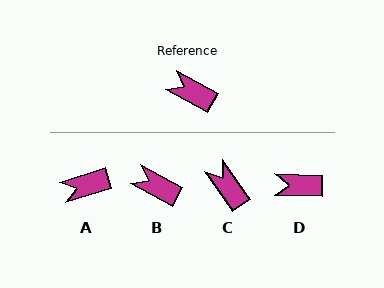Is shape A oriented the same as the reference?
No, it is off by about 46 degrees.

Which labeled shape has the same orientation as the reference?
B.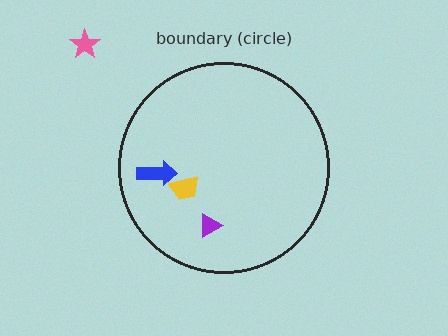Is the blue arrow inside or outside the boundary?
Inside.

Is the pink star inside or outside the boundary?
Outside.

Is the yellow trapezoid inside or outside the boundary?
Inside.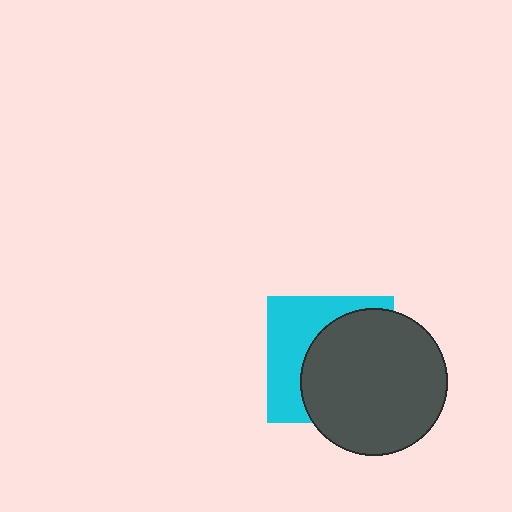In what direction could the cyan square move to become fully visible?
The cyan square could move left. That would shift it out from behind the dark gray circle entirely.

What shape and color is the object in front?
The object in front is a dark gray circle.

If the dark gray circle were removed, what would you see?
You would see the complete cyan square.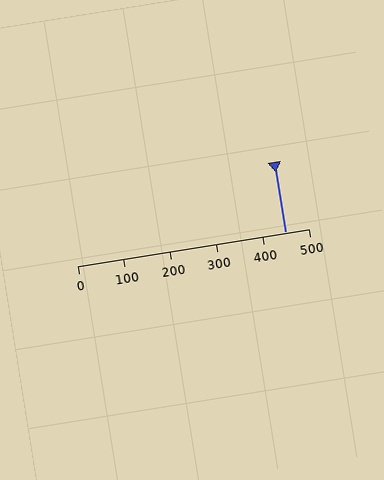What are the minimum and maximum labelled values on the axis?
The axis runs from 0 to 500.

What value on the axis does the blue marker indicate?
The marker indicates approximately 450.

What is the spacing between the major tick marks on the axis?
The major ticks are spaced 100 apart.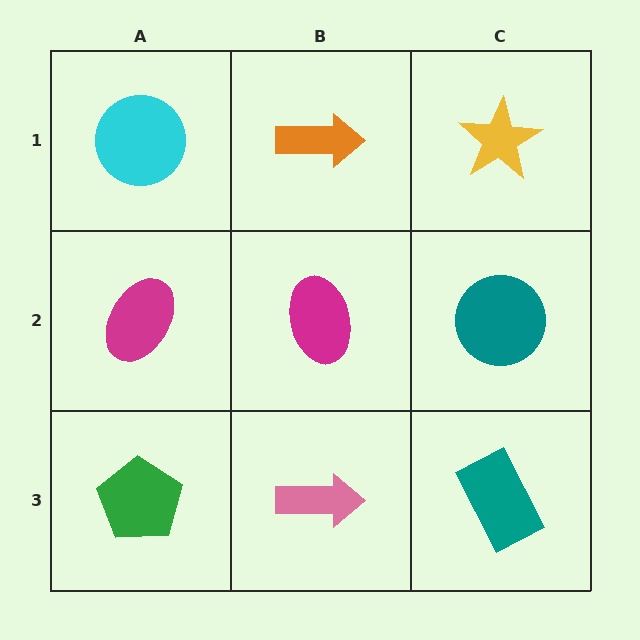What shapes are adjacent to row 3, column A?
A magenta ellipse (row 2, column A), a pink arrow (row 3, column B).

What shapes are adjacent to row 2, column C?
A yellow star (row 1, column C), a teal rectangle (row 3, column C), a magenta ellipse (row 2, column B).